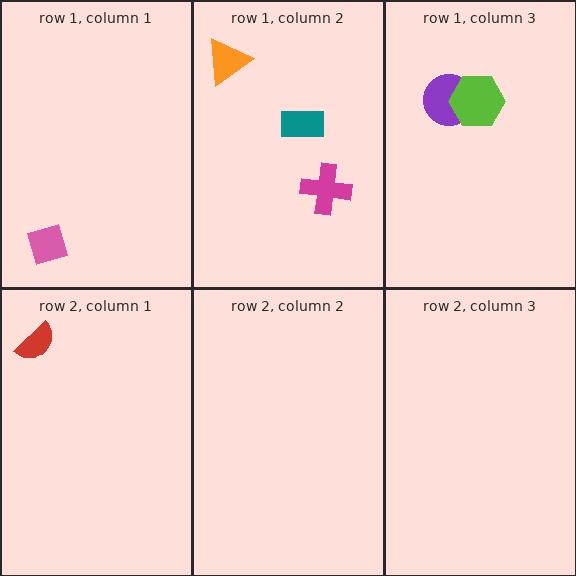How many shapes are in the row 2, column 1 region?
1.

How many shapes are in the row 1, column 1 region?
1.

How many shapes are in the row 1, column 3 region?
2.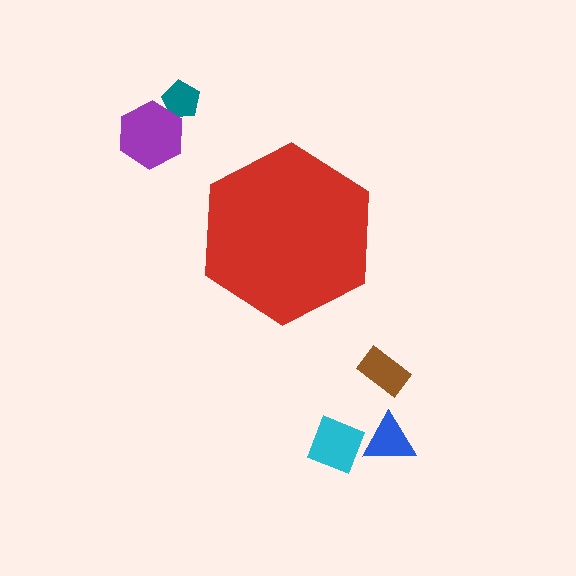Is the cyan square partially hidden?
No, the cyan square is fully visible.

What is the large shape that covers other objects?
A red hexagon.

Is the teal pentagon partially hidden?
No, the teal pentagon is fully visible.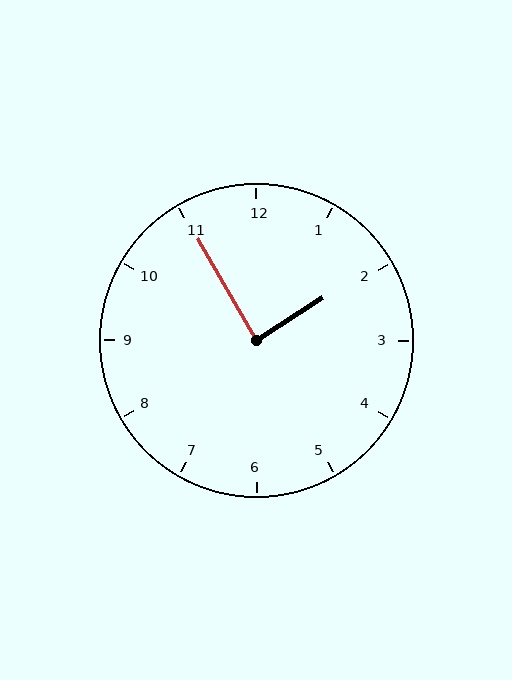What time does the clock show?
1:55.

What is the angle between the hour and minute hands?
Approximately 88 degrees.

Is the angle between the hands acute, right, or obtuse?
It is right.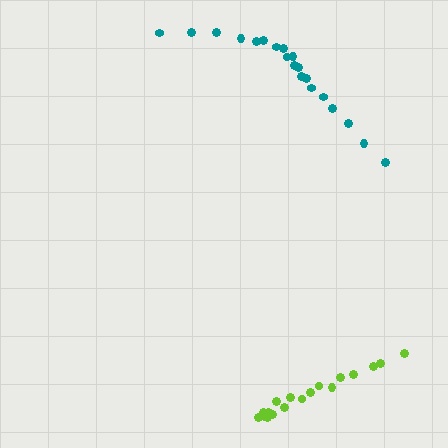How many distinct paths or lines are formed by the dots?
There are 2 distinct paths.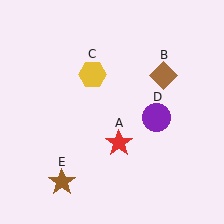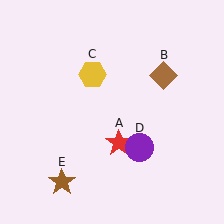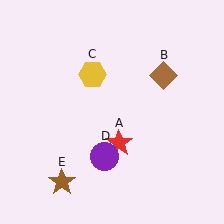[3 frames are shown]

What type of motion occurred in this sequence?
The purple circle (object D) rotated clockwise around the center of the scene.